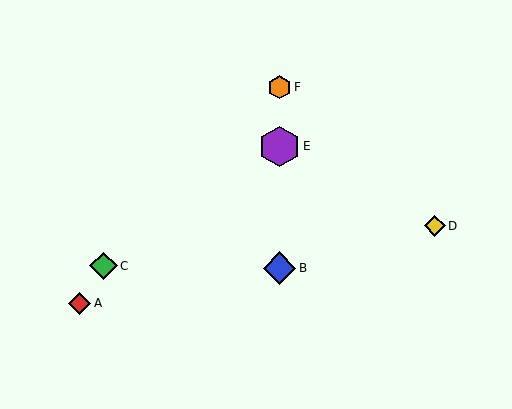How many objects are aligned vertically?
3 objects (B, E, F) are aligned vertically.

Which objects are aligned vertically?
Objects B, E, F are aligned vertically.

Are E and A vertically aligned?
No, E is at x≈279 and A is at x≈79.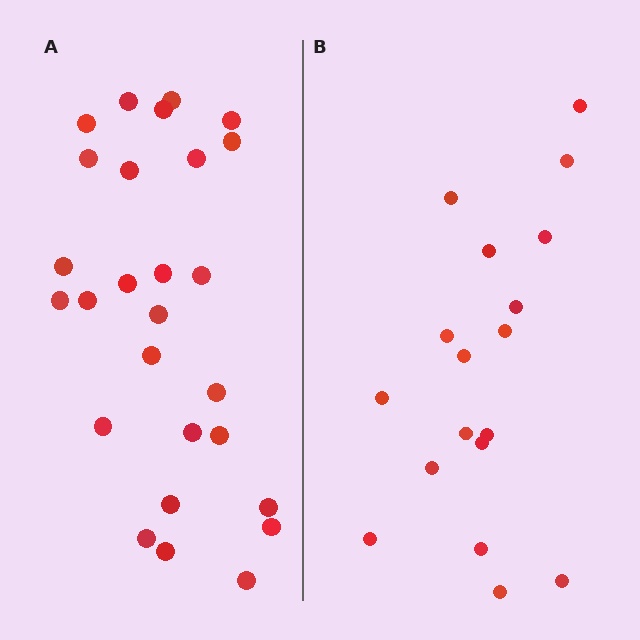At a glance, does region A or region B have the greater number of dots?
Region A (the left region) has more dots.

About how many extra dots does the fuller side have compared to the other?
Region A has roughly 8 or so more dots than region B.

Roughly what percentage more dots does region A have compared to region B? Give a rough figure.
About 50% more.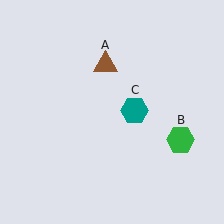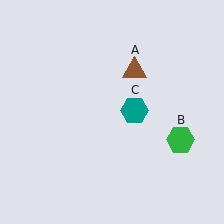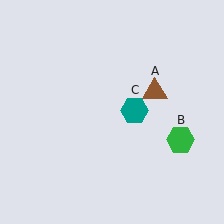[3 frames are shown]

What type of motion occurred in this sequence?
The brown triangle (object A) rotated clockwise around the center of the scene.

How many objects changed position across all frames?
1 object changed position: brown triangle (object A).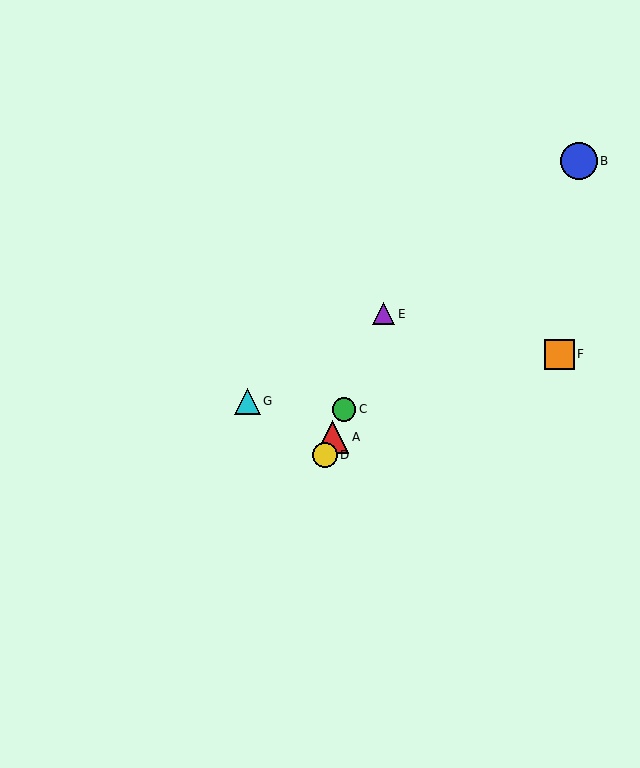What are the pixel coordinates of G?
Object G is at (247, 401).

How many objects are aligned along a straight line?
4 objects (A, C, D, E) are aligned along a straight line.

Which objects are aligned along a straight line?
Objects A, C, D, E are aligned along a straight line.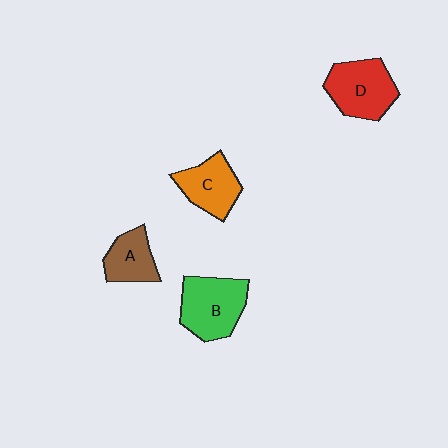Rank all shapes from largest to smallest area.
From largest to smallest: B (green), D (red), C (orange), A (brown).